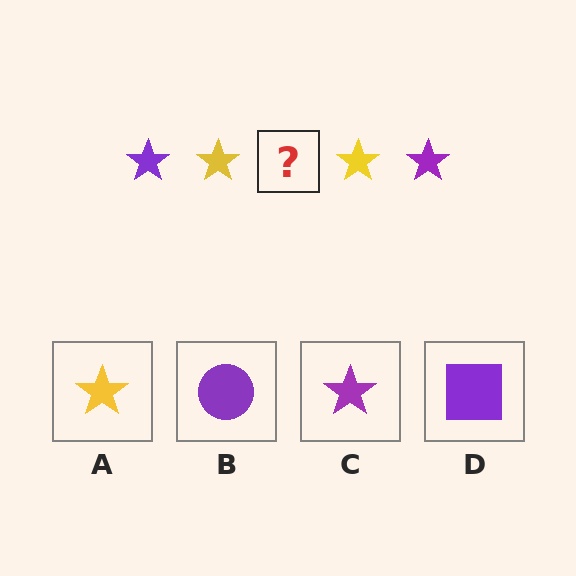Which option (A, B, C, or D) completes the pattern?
C.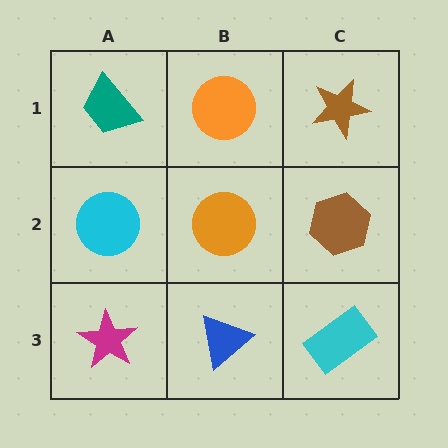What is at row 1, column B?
An orange circle.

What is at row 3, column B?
A blue triangle.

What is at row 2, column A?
A cyan circle.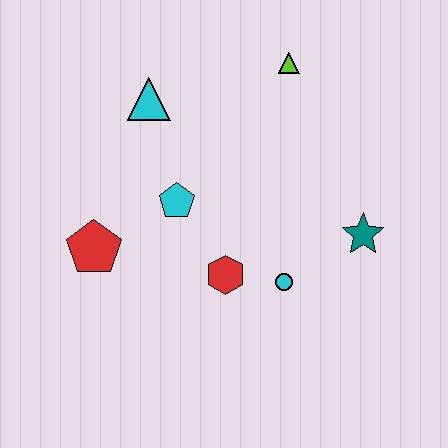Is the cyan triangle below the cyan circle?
No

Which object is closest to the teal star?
The cyan circle is closest to the teal star.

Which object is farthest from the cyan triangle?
The teal star is farthest from the cyan triangle.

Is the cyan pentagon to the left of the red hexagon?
Yes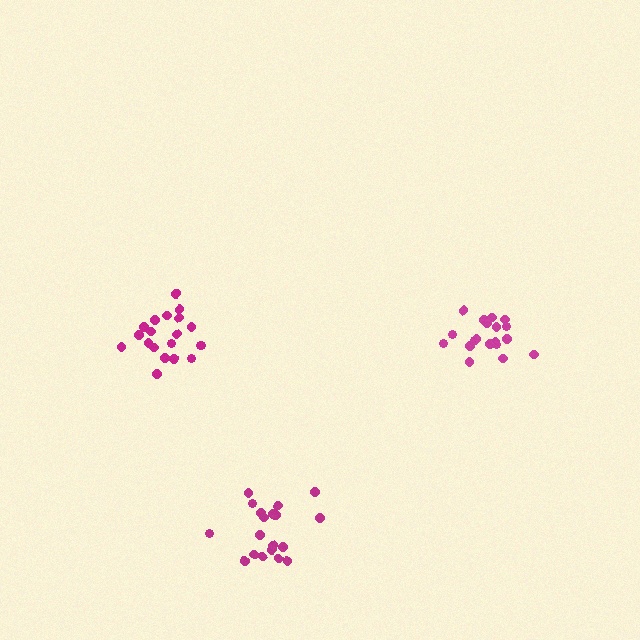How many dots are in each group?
Group 1: 20 dots, Group 2: 19 dots, Group 3: 20 dots (59 total).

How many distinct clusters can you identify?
There are 3 distinct clusters.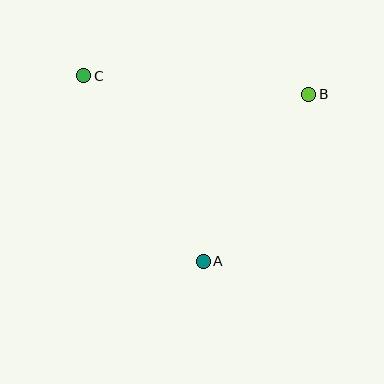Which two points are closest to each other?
Points A and B are closest to each other.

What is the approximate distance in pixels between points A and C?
The distance between A and C is approximately 220 pixels.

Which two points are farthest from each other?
Points B and C are farthest from each other.